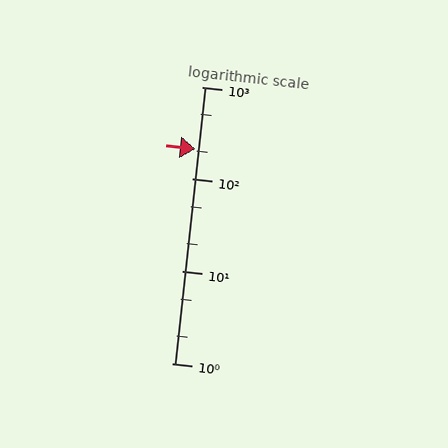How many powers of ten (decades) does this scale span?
The scale spans 3 decades, from 1 to 1000.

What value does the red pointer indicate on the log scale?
The pointer indicates approximately 210.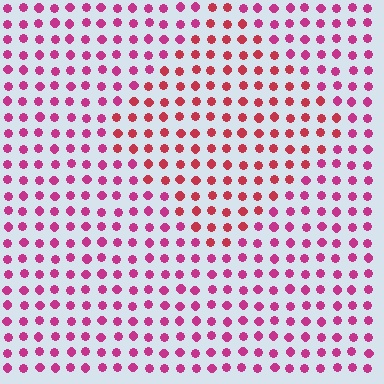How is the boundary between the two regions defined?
The boundary is defined purely by a slight shift in hue (about 27 degrees). Spacing, size, and orientation are identical on both sides.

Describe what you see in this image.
The image is filled with small magenta elements in a uniform arrangement. A diamond-shaped region is visible where the elements are tinted to a slightly different hue, forming a subtle color boundary.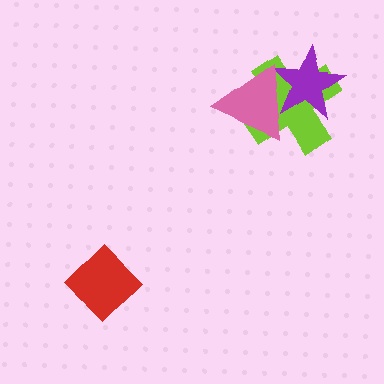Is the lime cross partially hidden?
Yes, it is partially covered by another shape.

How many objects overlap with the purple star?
2 objects overlap with the purple star.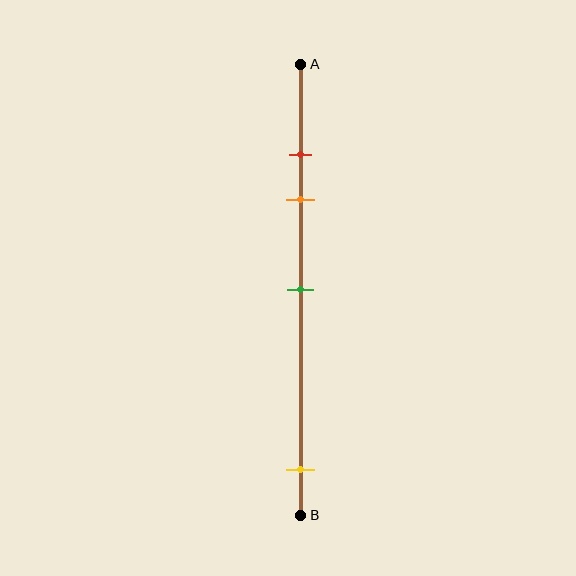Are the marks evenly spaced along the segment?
No, the marks are not evenly spaced.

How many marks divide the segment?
There are 4 marks dividing the segment.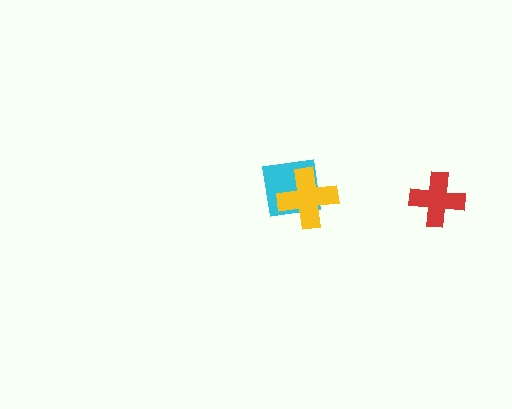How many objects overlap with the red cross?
0 objects overlap with the red cross.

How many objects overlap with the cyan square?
1 object overlaps with the cyan square.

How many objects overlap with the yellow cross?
1 object overlaps with the yellow cross.